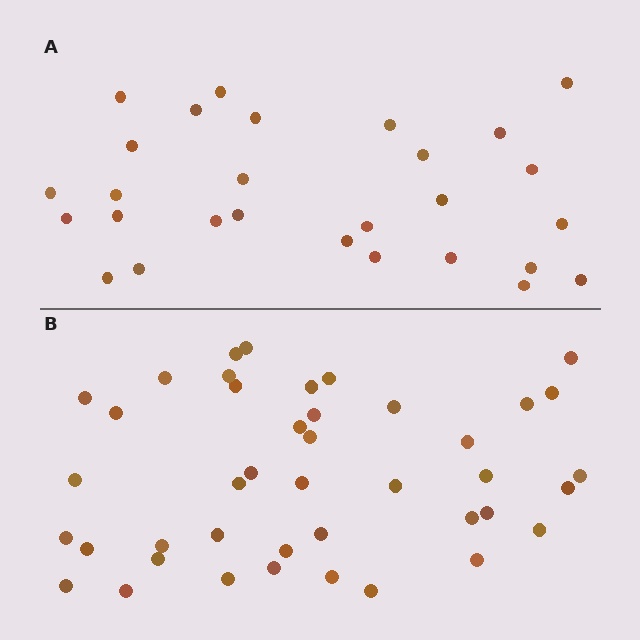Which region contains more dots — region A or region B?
Region B (the bottom region) has more dots.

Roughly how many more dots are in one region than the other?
Region B has approximately 15 more dots than region A.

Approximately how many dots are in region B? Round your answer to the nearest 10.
About 40 dots. (The exact count is 42, which rounds to 40.)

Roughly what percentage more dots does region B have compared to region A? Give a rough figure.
About 50% more.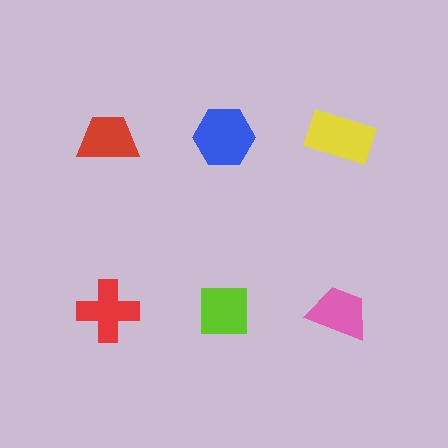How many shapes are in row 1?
3 shapes.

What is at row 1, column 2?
A blue hexagon.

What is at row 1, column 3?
A yellow rectangle.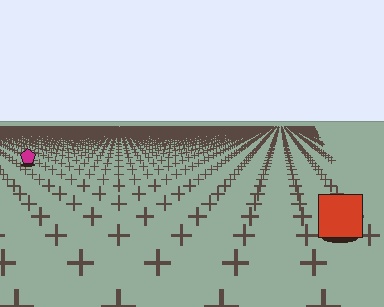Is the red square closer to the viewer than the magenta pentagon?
Yes. The red square is closer — you can tell from the texture gradient: the ground texture is coarser near it.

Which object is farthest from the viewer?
The magenta pentagon is farthest from the viewer. It appears smaller and the ground texture around it is denser.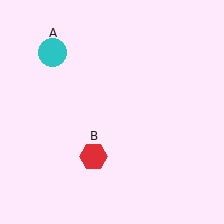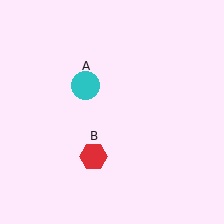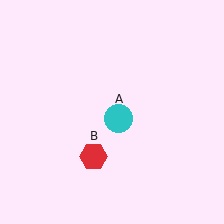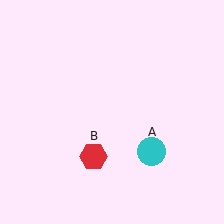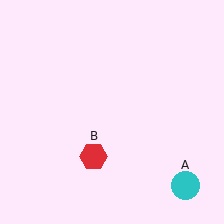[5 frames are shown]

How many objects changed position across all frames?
1 object changed position: cyan circle (object A).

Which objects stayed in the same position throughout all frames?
Red hexagon (object B) remained stationary.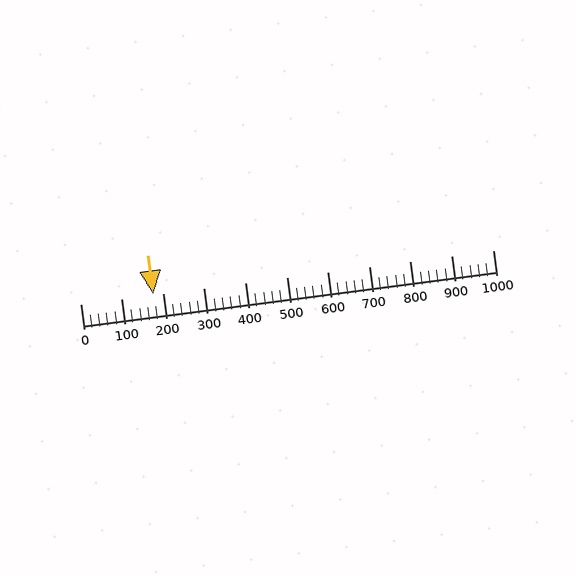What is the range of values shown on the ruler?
The ruler shows values from 0 to 1000.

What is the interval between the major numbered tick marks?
The major tick marks are spaced 100 units apart.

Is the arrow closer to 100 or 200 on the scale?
The arrow is closer to 200.